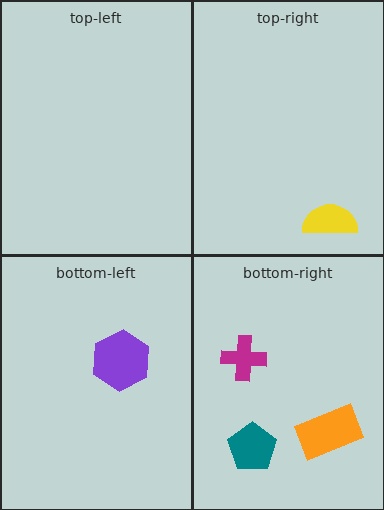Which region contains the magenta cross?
The bottom-right region.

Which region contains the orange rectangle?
The bottom-right region.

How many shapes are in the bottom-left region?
1.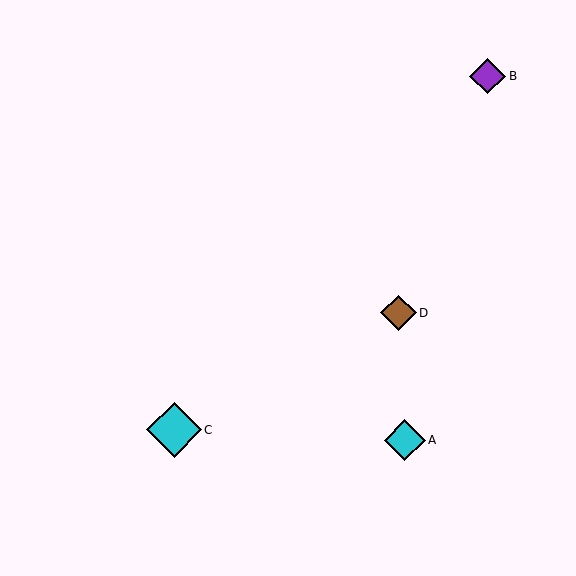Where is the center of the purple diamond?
The center of the purple diamond is at (488, 76).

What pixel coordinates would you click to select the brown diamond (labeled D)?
Click at (399, 313) to select the brown diamond D.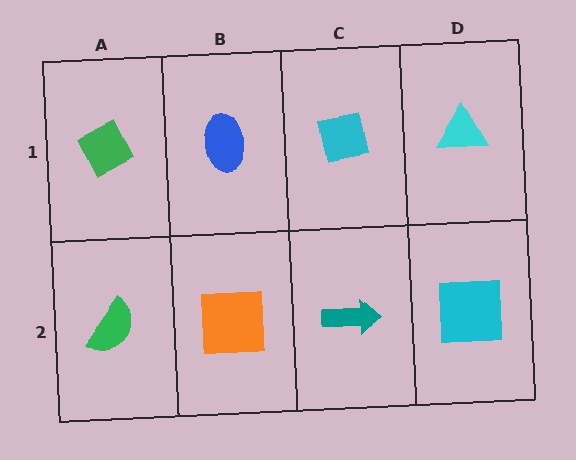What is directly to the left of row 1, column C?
A blue ellipse.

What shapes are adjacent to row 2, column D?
A cyan triangle (row 1, column D), a teal arrow (row 2, column C).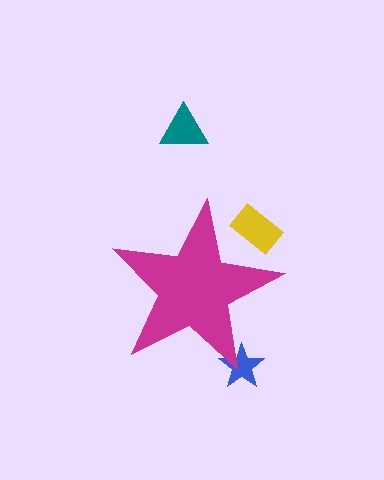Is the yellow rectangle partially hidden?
Yes, the yellow rectangle is partially hidden behind the magenta star.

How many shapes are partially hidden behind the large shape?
2 shapes are partially hidden.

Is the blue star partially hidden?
Yes, the blue star is partially hidden behind the magenta star.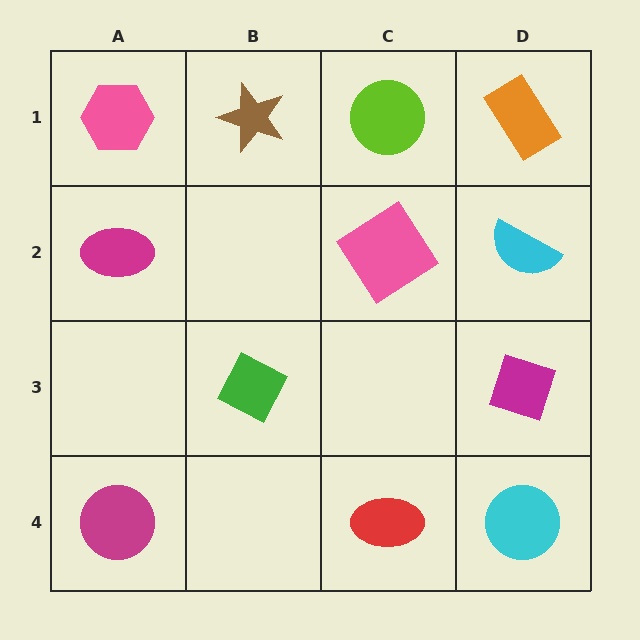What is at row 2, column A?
A magenta ellipse.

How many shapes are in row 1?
4 shapes.